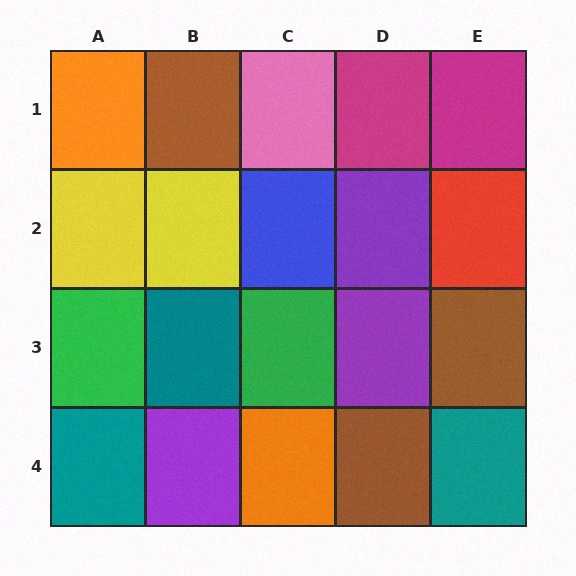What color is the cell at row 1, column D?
Magenta.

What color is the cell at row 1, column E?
Magenta.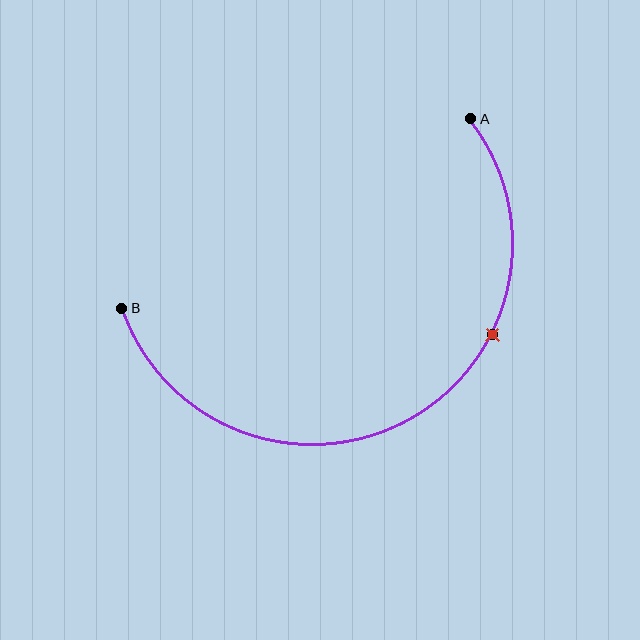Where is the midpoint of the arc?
The arc midpoint is the point on the curve farthest from the straight line joining A and B. It sits below that line.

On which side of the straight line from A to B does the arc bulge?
The arc bulges below the straight line connecting A and B.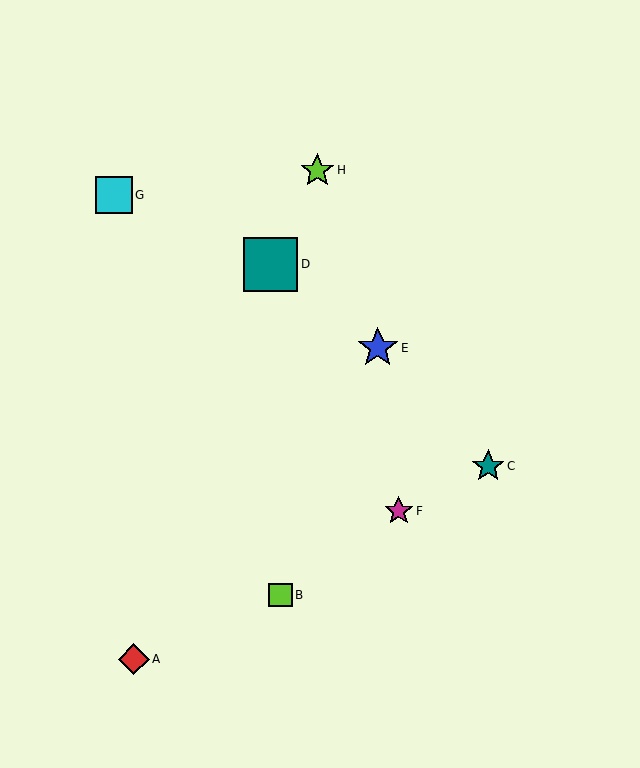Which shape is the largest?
The teal square (labeled D) is the largest.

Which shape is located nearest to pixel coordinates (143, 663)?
The red diamond (labeled A) at (134, 659) is nearest to that location.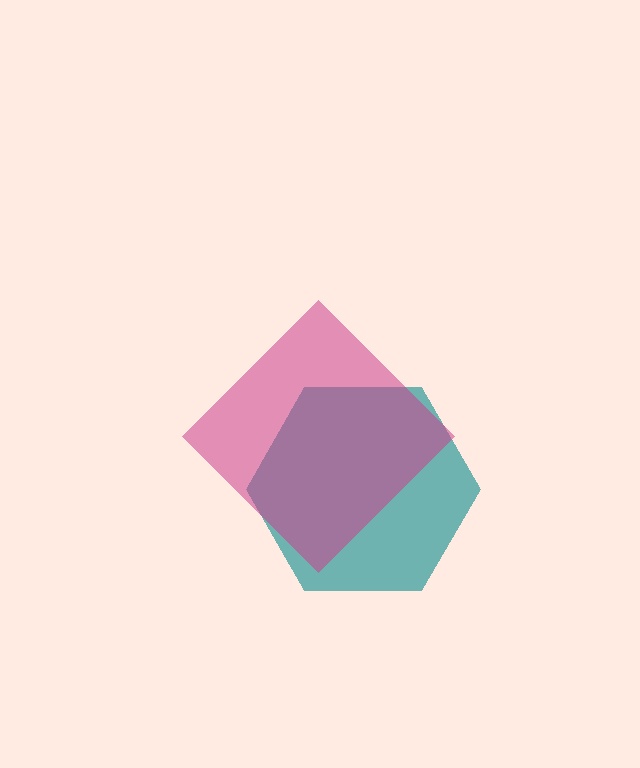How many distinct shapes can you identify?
There are 2 distinct shapes: a teal hexagon, a magenta diamond.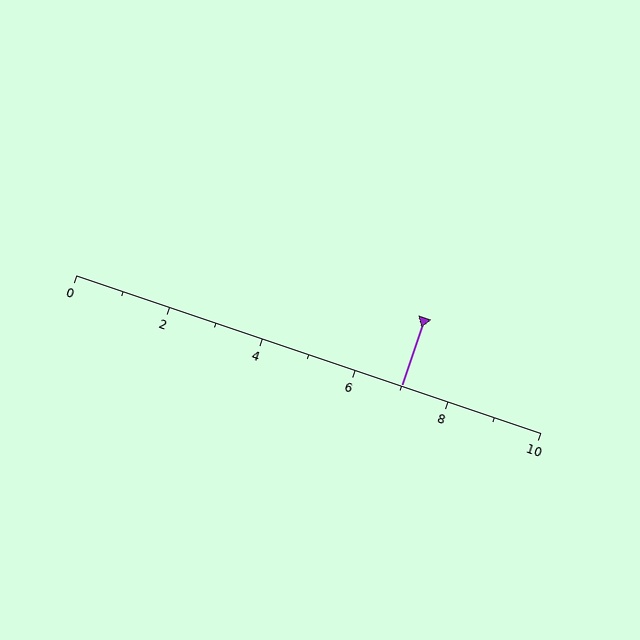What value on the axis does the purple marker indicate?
The marker indicates approximately 7.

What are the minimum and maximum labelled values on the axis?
The axis runs from 0 to 10.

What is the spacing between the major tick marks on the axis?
The major ticks are spaced 2 apart.